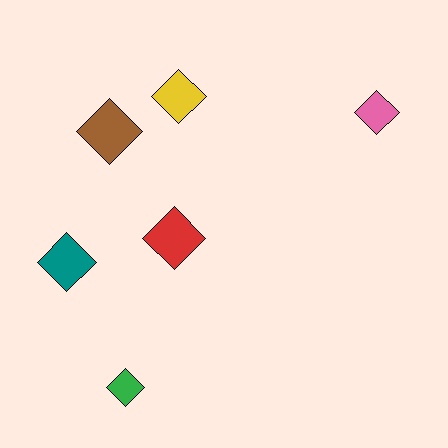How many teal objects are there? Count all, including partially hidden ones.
There is 1 teal object.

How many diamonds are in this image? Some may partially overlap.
There are 6 diamonds.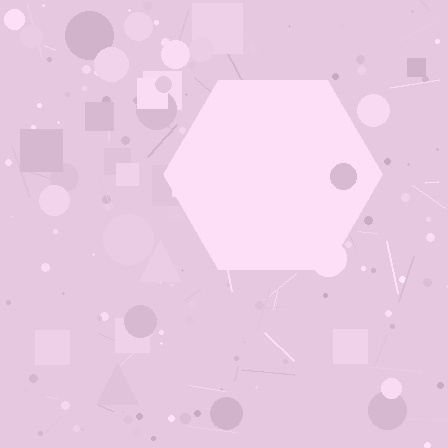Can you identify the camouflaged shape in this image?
The camouflaged shape is a hexagon.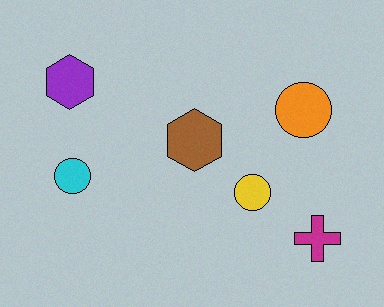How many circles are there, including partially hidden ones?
There are 3 circles.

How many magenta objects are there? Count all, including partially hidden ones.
There is 1 magenta object.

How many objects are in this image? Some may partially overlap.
There are 6 objects.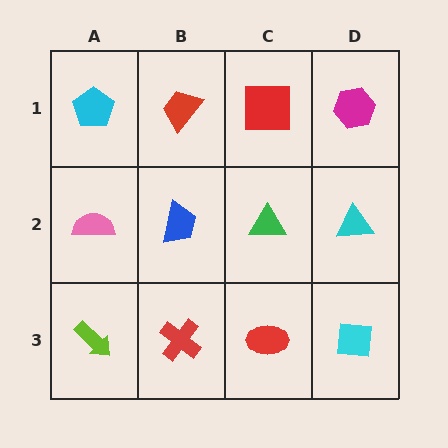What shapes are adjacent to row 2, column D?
A magenta hexagon (row 1, column D), a cyan square (row 3, column D), a green triangle (row 2, column C).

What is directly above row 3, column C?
A green triangle.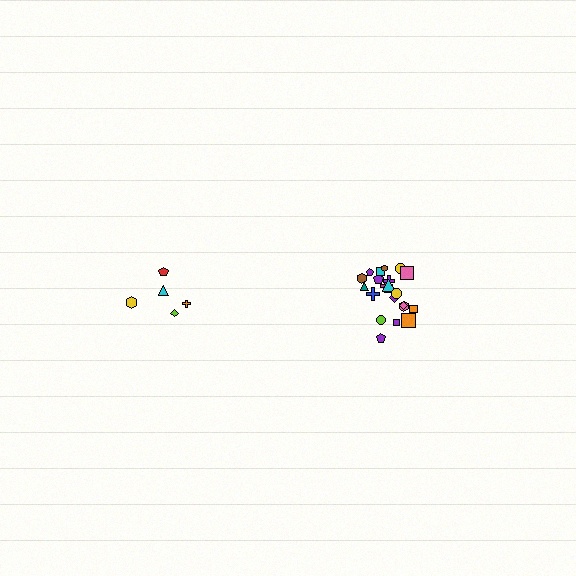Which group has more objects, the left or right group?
The right group.